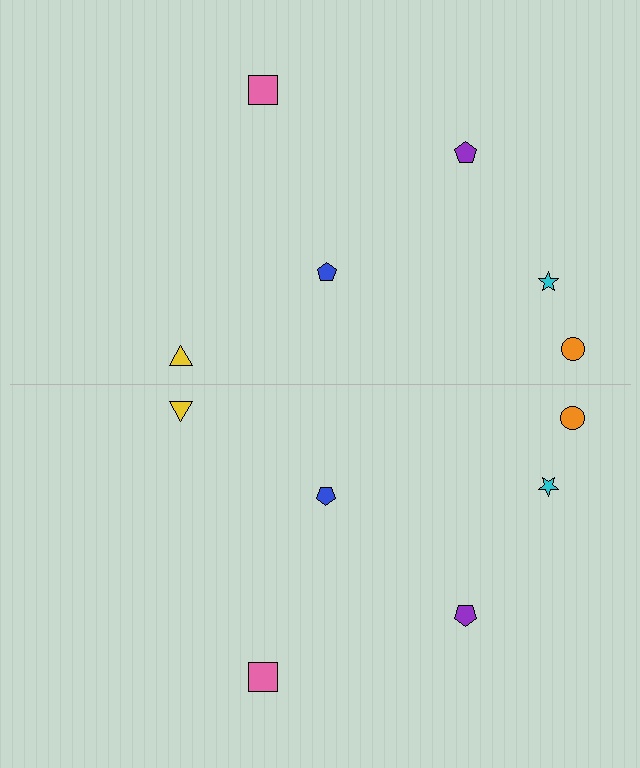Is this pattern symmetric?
Yes, this pattern has bilateral (reflection) symmetry.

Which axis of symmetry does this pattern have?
The pattern has a horizontal axis of symmetry running through the center of the image.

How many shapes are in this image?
There are 12 shapes in this image.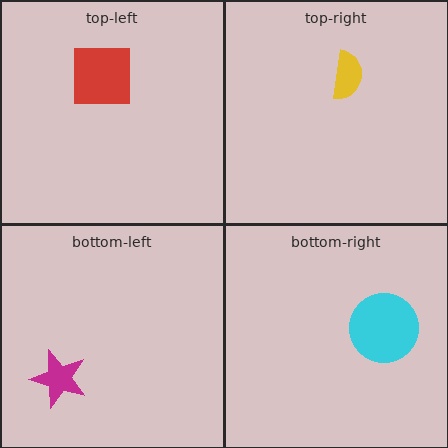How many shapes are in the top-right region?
1.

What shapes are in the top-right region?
The yellow semicircle.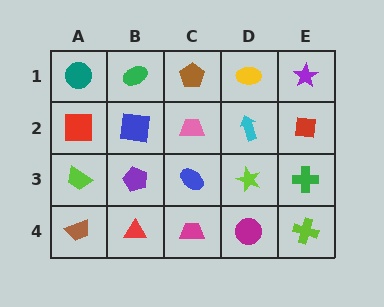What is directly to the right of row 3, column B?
A blue ellipse.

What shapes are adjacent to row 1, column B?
A blue square (row 2, column B), a teal circle (row 1, column A), a brown pentagon (row 1, column C).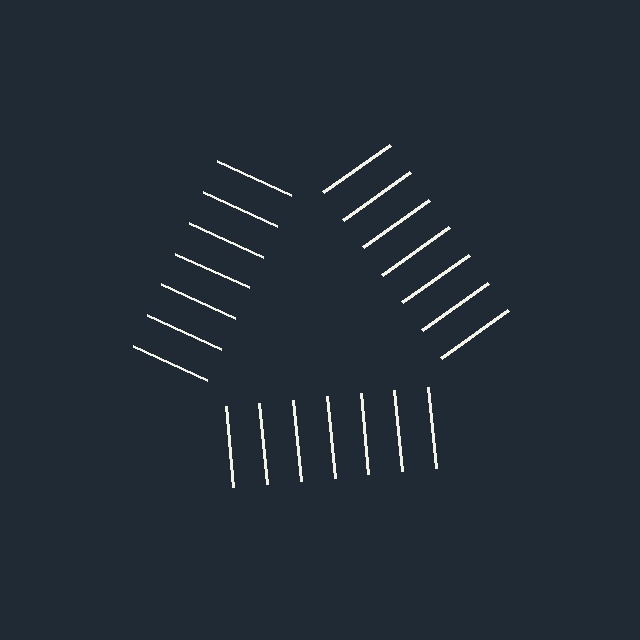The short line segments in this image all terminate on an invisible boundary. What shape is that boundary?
An illusory triangle — the line segments terminate on its edges but no continuous stroke is drawn.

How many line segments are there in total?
21 — 7 along each of the 3 edges.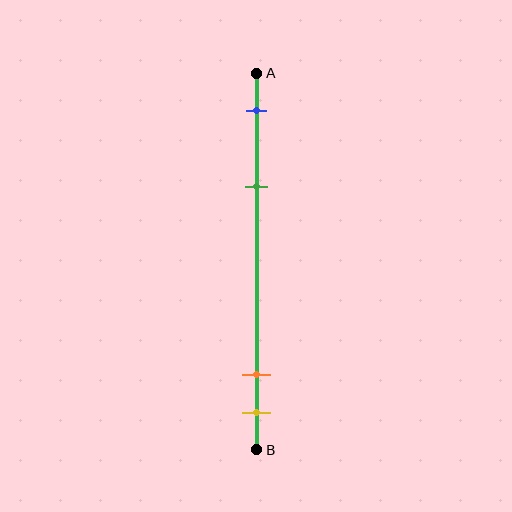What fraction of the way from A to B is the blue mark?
The blue mark is approximately 10% (0.1) of the way from A to B.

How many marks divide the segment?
There are 4 marks dividing the segment.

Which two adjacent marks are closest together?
The orange and yellow marks are the closest adjacent pair.